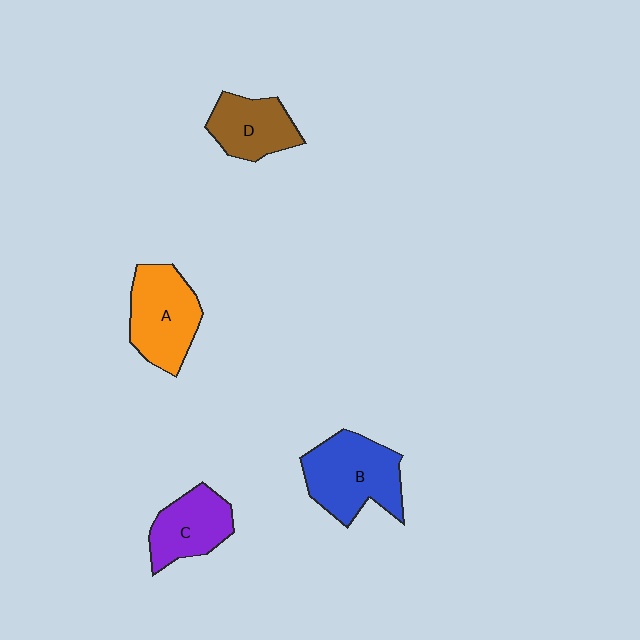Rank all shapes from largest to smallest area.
From largest to smallest: B (blue), A (orange), C (purple), D (brown).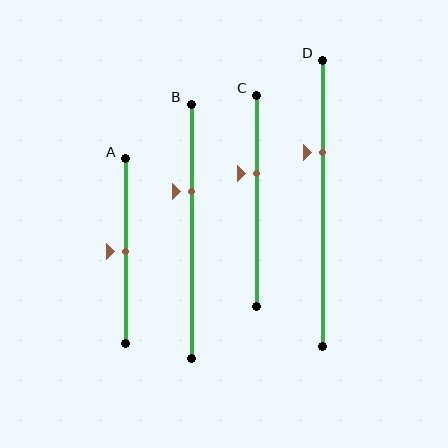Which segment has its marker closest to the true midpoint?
Segment A has its marker closest to the true midpoint.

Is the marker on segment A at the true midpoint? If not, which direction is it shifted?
Yes, the marker on segment A is at the true midpoint.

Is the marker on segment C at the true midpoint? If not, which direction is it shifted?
No, the marker on segment C is shifted upward by about 13% of the segment length.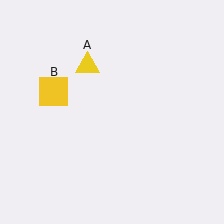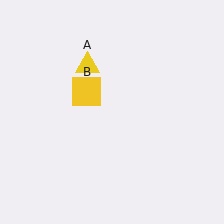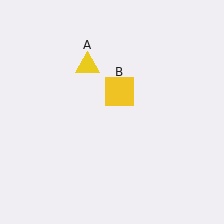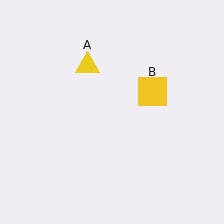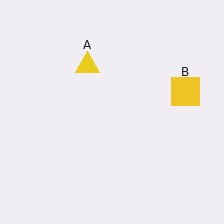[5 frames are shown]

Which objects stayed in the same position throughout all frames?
Yellow triangle (object A) remained stationary.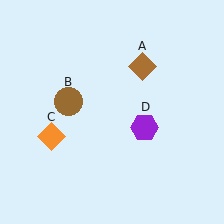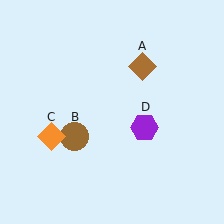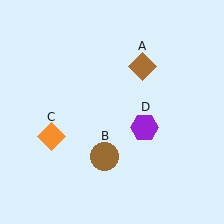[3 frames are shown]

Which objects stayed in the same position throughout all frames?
Brown diamond (object A) and orange diamond (object C) and purple hexagon (object D) remained stationary.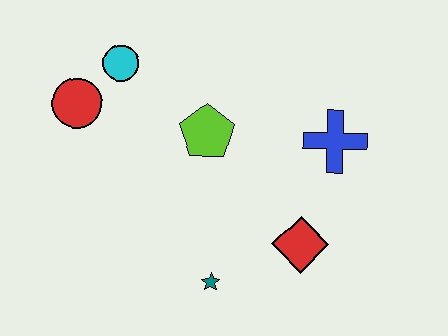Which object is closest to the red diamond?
The teal star is closest to the red diamond.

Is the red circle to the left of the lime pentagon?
Yes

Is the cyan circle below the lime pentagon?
No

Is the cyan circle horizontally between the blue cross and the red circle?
Yes